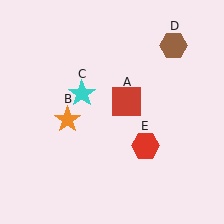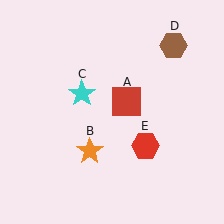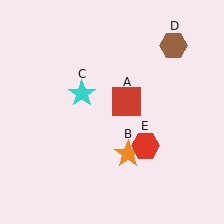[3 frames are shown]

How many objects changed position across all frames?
1 object changed position: orange star (object B).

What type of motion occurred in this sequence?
The orange star (object B) rotated counterclockwise around the center of the scene.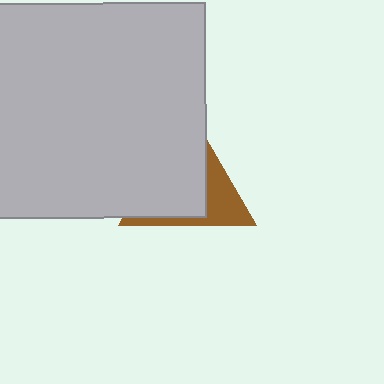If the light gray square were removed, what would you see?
You would see the complete brown triangle.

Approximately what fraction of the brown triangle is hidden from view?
Roughly 66% of the brown triangle is hidden behind the light gray square.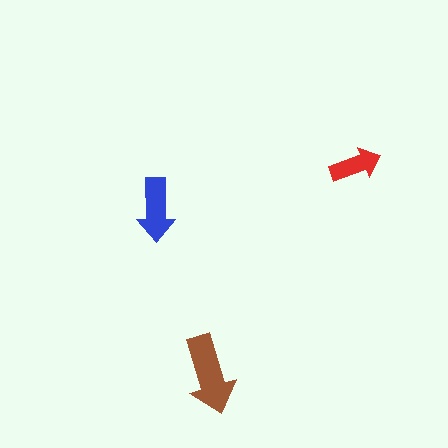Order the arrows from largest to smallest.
the brown one, the blue one, the red one.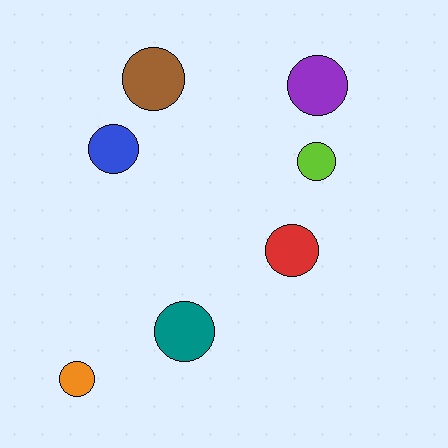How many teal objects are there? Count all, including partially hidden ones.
There is 1 teal object.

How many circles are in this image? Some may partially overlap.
There are 7 circles.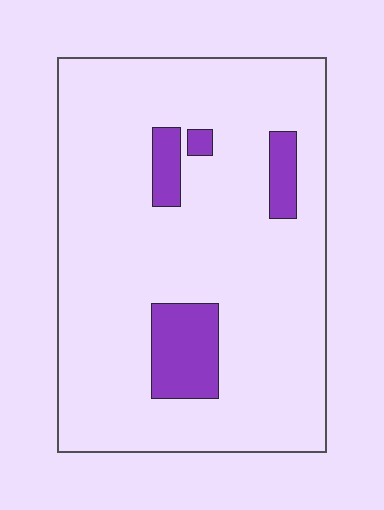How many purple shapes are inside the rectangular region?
4.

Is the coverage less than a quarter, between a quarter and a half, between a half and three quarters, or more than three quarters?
Less than a quarter.